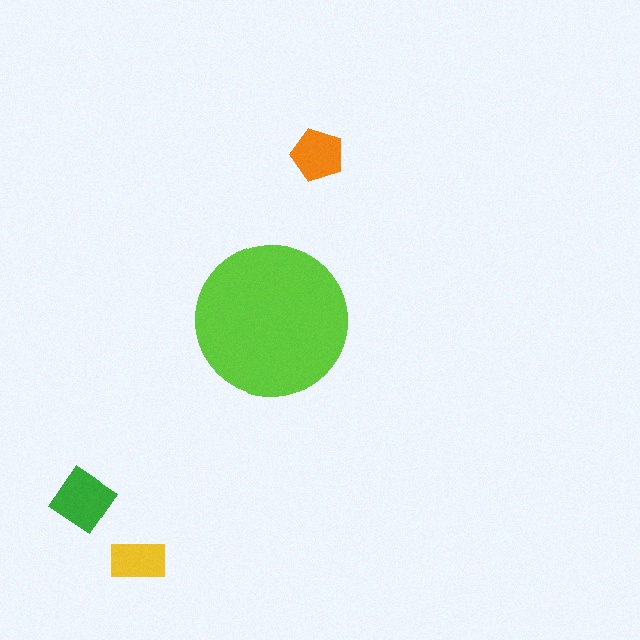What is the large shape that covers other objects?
A lime circle.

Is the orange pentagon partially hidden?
No, the orange pentagon is fully visible.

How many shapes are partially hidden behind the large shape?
0 shapes are partially hidden.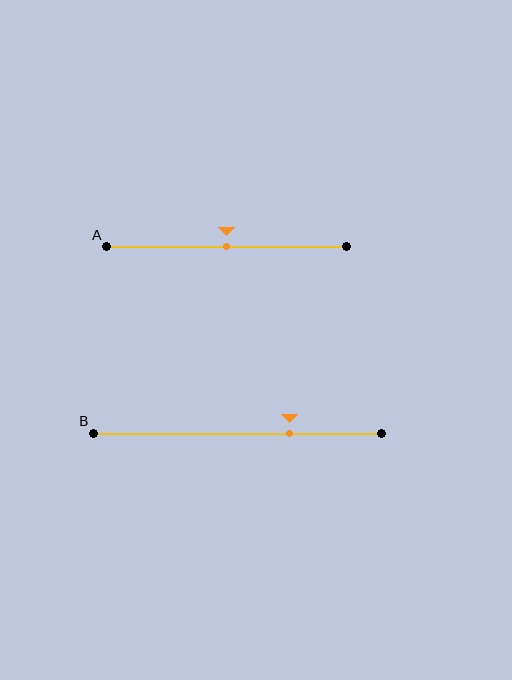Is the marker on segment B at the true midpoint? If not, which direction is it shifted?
No, the marker on segment B is shifted to the right by about 18% of the segment length.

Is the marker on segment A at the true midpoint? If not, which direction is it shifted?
Yes, the marker on segment A is at the true midpoint.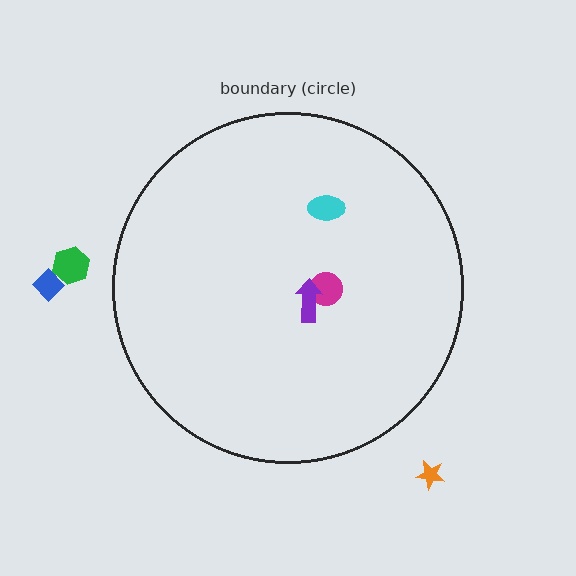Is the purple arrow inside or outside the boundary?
Inside.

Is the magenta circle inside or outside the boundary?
Inside.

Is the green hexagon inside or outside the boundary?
Outside.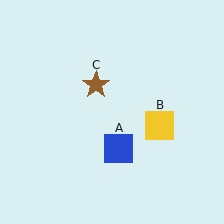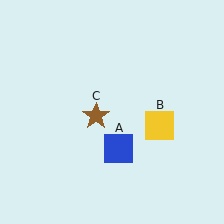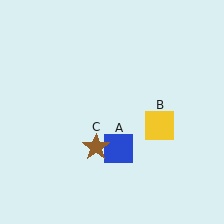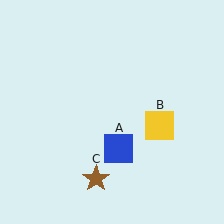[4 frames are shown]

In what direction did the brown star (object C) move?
The brown star (object C) moved down.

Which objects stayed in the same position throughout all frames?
Blue square (object A) and yellow square (object B) remained stationary.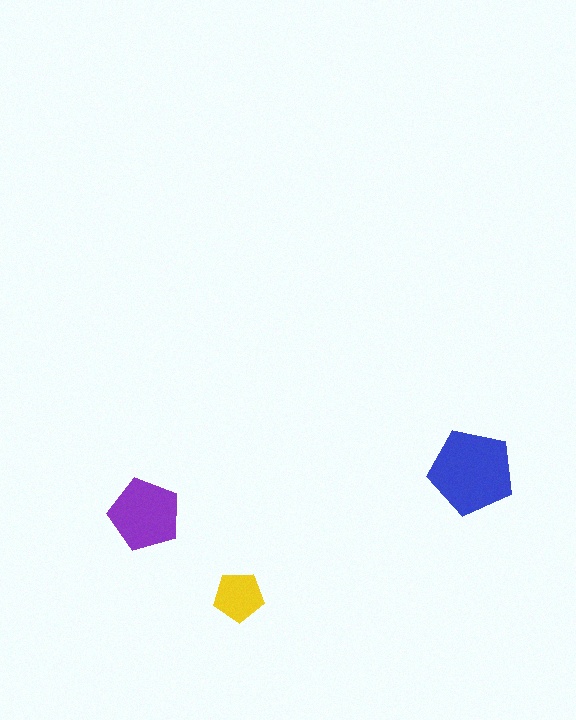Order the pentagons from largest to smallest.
the blue one, the purple one, the yellow one.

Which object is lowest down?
The yellow pentagon is bottommost.